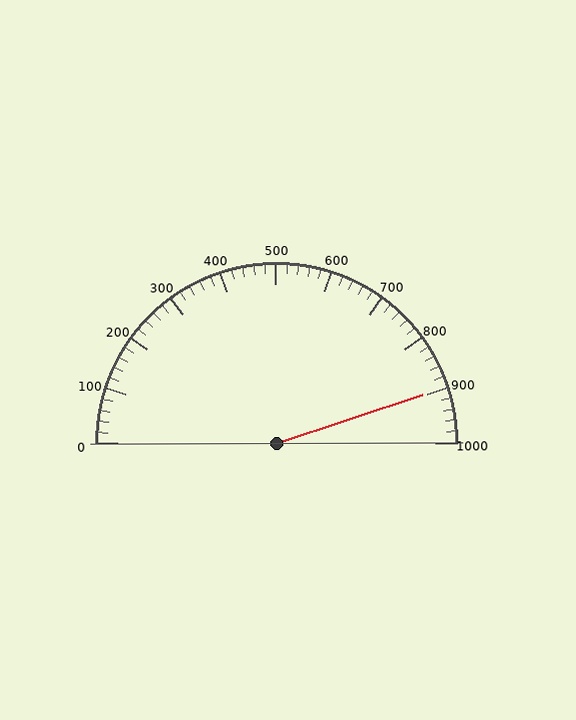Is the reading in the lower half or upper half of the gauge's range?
The reading is in the upper half of the range (0 to 1000).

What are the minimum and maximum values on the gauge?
The gauge ranges from 0 to 1000.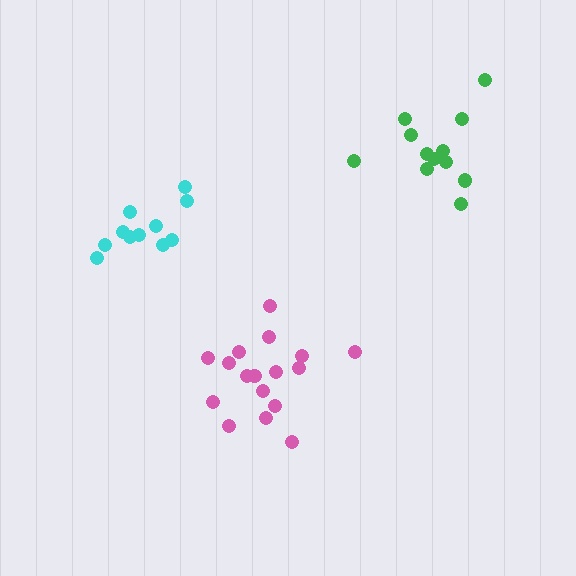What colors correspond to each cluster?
The clusters are colored: cyan, green, pink.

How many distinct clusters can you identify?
There are 3 distinct clusters.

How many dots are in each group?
Group 1: 11 dots, Group 2: 12 dots, Group 3: 17 dots (40 total).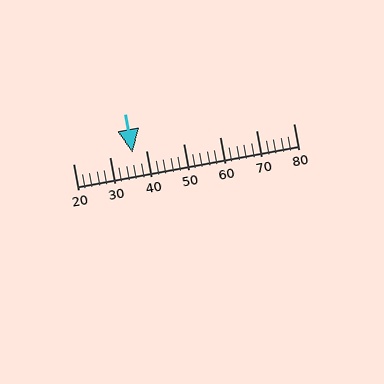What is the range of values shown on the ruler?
The ruler shows values from 20 to 80.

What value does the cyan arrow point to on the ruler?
The cyan arrow points to approximately 36.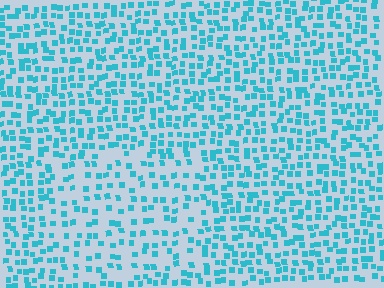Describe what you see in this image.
The image contains small cyan elements arranged at two different densities. A rectangle-shaped region is visible where the elements are less densely packed than the surrounding area.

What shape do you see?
I see a rectangle.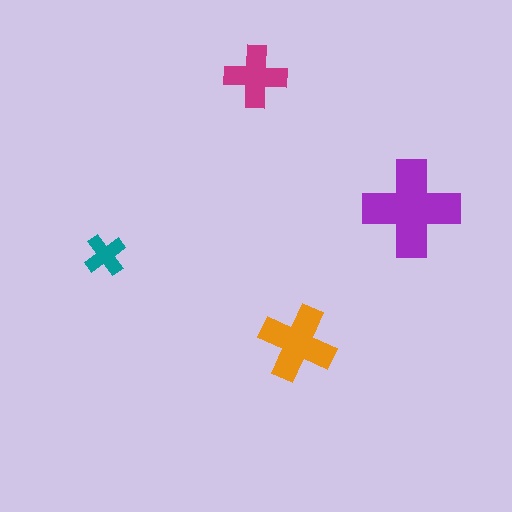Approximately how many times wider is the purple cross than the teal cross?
About 2.5 times wider.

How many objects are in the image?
There are 4 objects in the image.